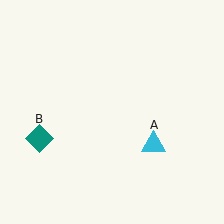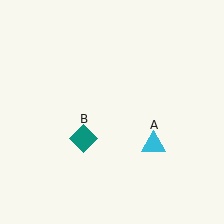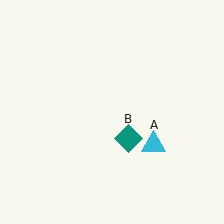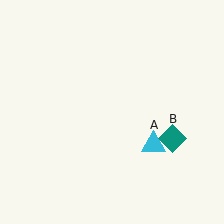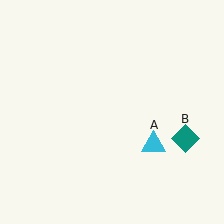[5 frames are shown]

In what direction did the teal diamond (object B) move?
The teal diamond (object B) moved right.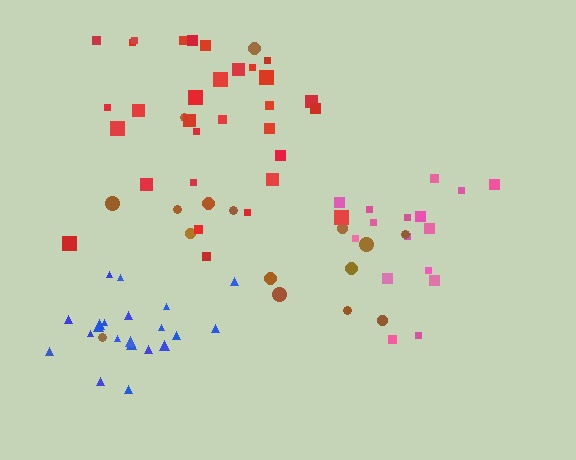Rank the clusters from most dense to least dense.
blue, red, pink, brown.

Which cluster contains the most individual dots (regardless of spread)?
Red (31).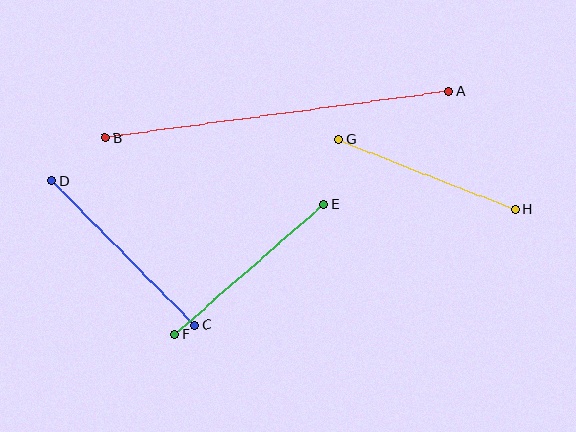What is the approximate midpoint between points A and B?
The midpoint is at approximately (277, 115) pixels.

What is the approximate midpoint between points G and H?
The midpoint is at approximately (427, 174) pixels.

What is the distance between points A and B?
The distance is approximately 346 pixels.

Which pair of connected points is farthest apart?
Points A and B are farthest apart.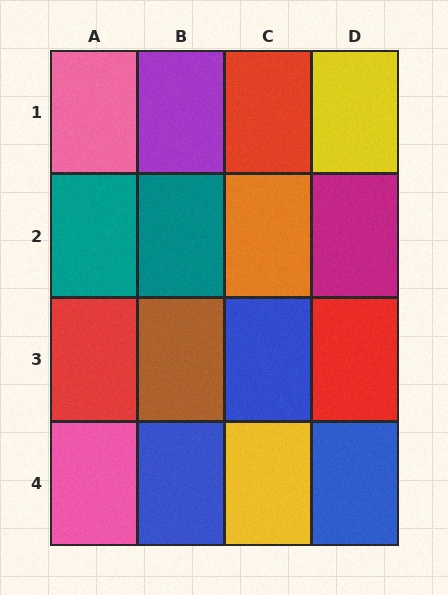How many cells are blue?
3 cells are blue.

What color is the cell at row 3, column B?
Brown.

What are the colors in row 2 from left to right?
Teal, teal, orange, magenta.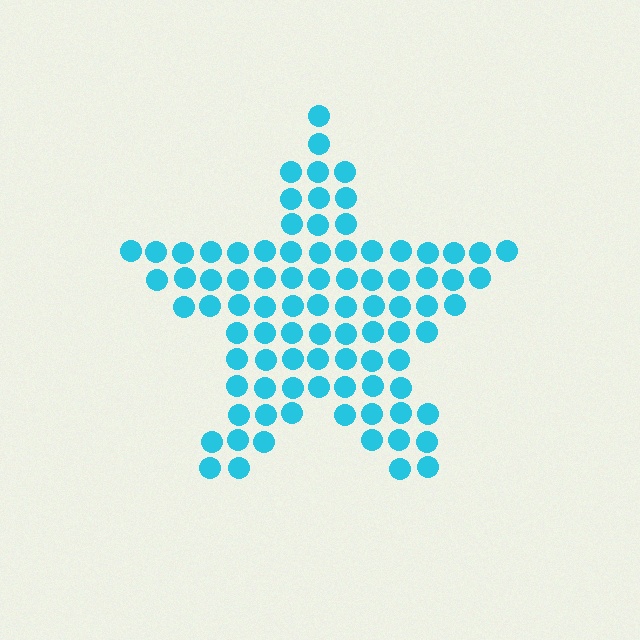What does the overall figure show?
The overall figure shows a star.